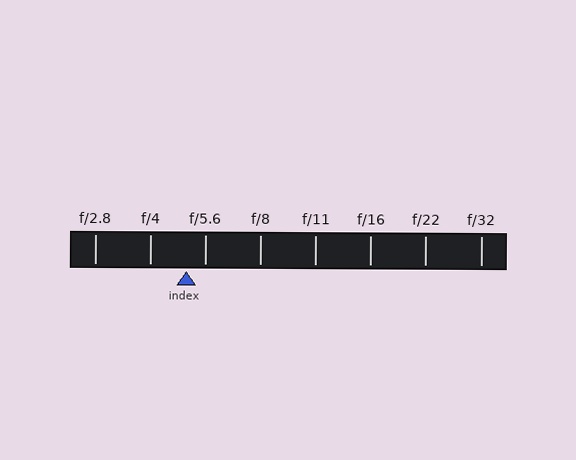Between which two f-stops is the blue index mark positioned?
The index mark is between f/4 and f/5.6.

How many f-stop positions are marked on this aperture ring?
There are 8 f-stop positions marked.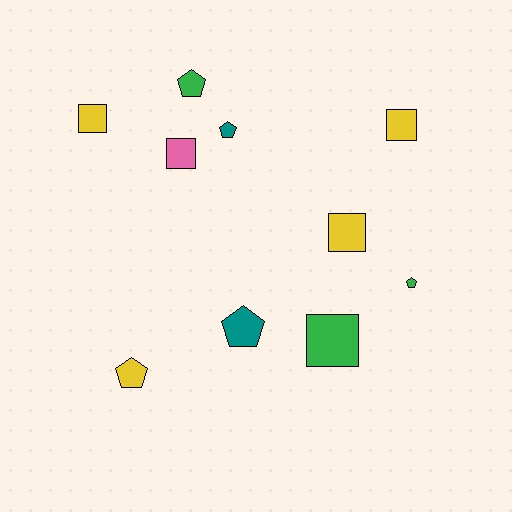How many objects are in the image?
There are 10 objects.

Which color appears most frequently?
Yellow, with 4 objects.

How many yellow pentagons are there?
There is 1 yellow pentagon.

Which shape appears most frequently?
Square, with 5 objects.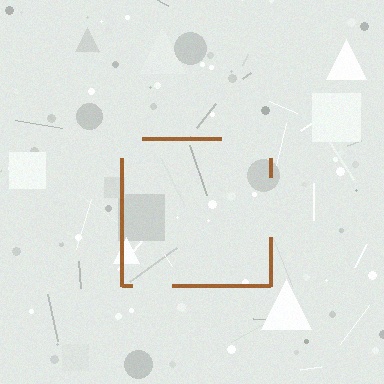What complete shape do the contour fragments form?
The contour fragments form a square.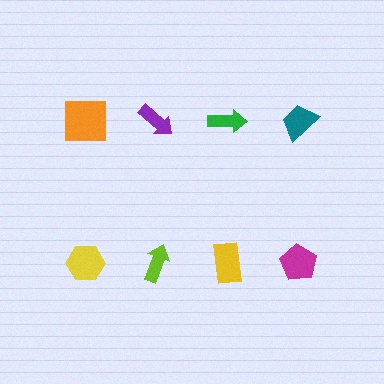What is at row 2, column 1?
A yellow hexagon.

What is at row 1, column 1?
An orange square.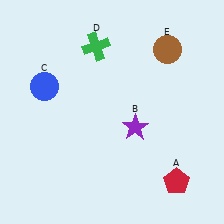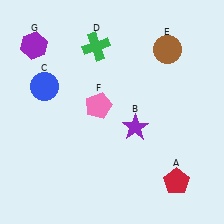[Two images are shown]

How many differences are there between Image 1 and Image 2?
There are 2 differences between the two images.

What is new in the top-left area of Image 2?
A purple hexagon (G) was added in the top-left area of Image 2.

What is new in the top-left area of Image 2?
A pink pentagon (F) was added in the top-left area of Image 2.